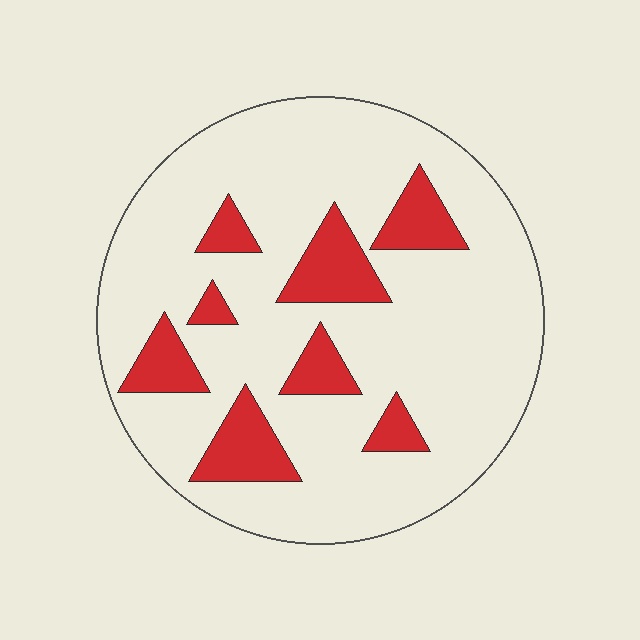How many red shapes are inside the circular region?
8.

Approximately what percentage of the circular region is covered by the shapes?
Approximately 20%.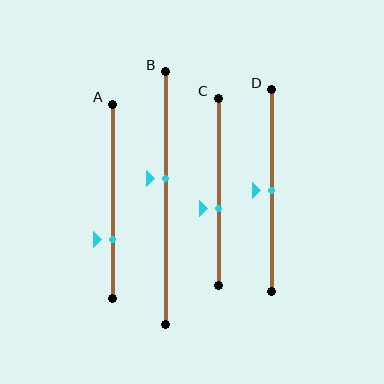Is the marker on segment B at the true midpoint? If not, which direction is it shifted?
No, the marker on segment B is shifted upward by about 8% of the segment length.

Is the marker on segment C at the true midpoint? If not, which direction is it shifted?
No, the marker on segment C is shifted downward by about 9% of the segment length.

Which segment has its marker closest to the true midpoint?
Segment D has its marker closest to the true midpoint.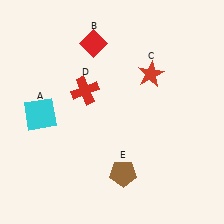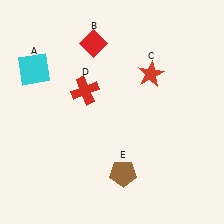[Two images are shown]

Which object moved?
The cyan square (A) moved up.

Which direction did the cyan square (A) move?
The cyan square (A) moved up.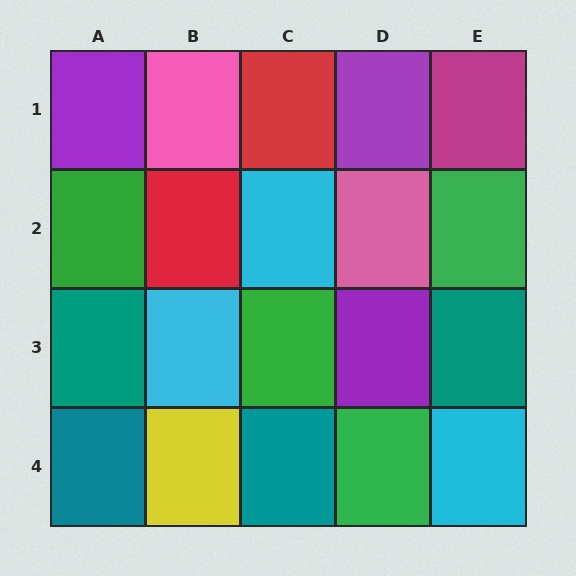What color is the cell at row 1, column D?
Purple.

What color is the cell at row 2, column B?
Red.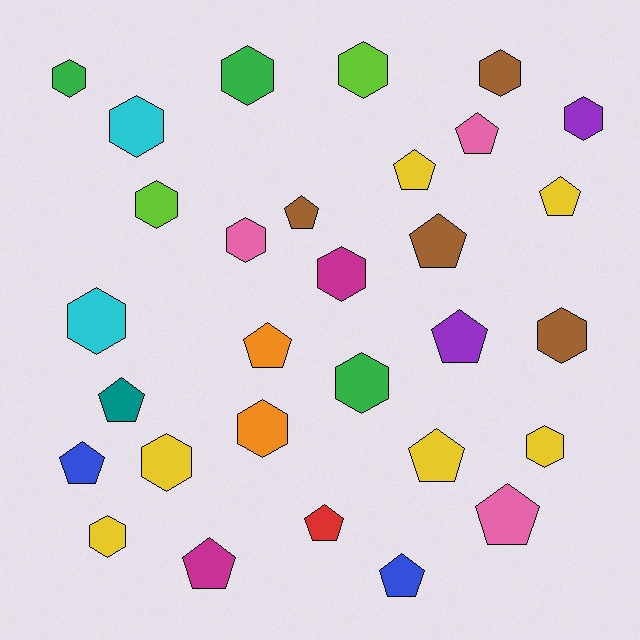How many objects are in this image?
There are 30 objects.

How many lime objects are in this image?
There are 2 lime objects.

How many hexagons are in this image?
There are 16 hexagons.